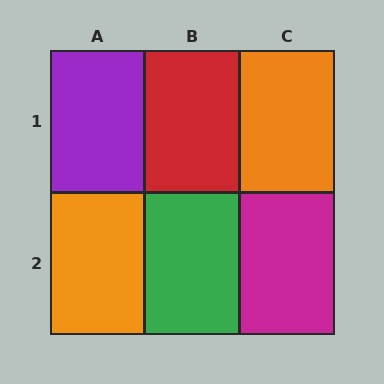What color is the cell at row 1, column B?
Red.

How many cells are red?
1 cell is red.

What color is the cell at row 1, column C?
Orange.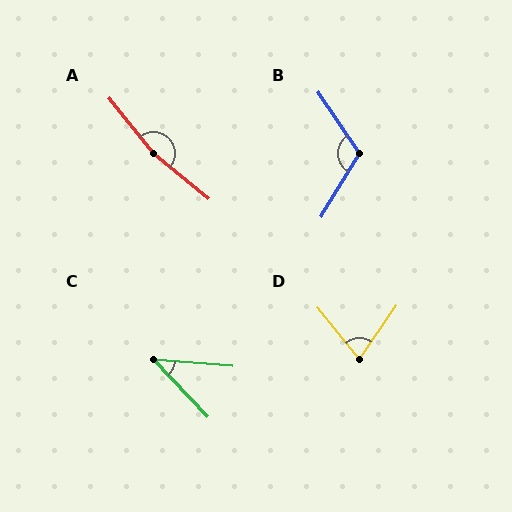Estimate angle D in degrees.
Approximately 73 degrees.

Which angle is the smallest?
C, at approximately 42 degrees.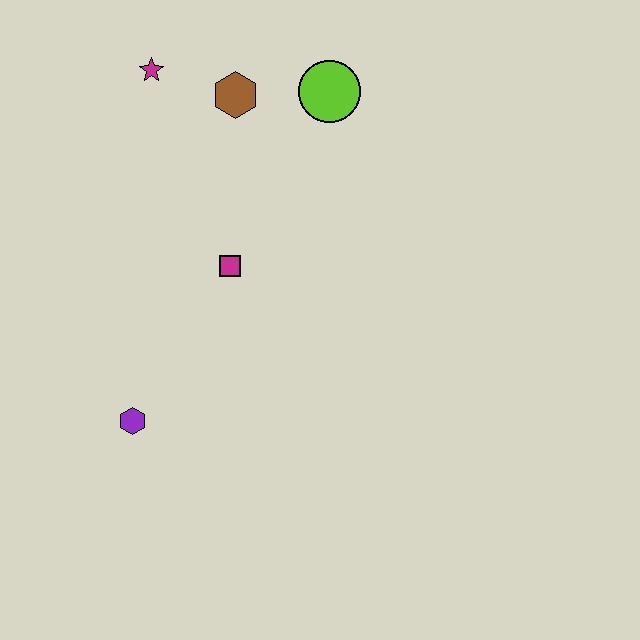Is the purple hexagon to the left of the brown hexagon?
Yes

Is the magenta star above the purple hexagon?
Yes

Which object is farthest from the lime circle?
The purple hexagon is farthest from the lime circle.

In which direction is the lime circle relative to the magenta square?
The lime circle is above the magenta square.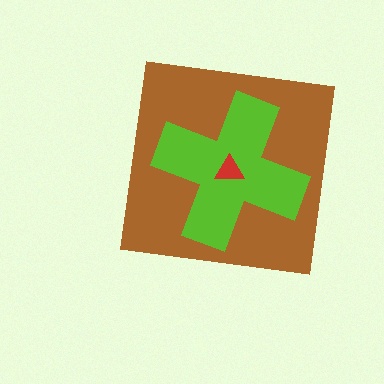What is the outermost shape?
The brown square.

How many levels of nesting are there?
3.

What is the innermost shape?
The red triangle.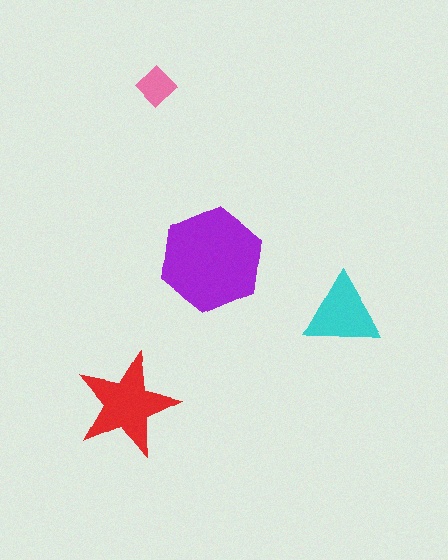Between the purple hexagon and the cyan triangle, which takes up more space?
The purple hexagon.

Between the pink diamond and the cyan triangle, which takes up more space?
The cyan triangle.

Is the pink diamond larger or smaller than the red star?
Smaller.